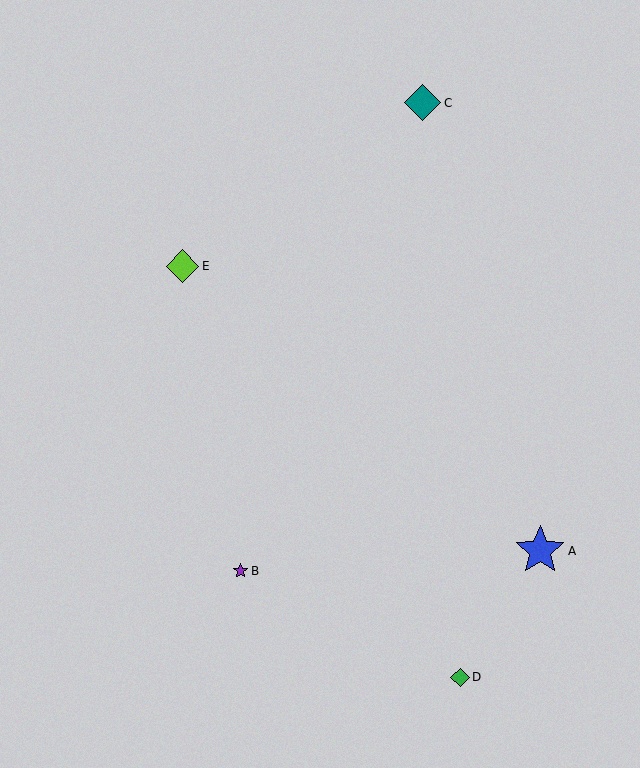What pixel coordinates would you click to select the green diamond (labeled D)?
Click at (460, 677) to select the green diamond D.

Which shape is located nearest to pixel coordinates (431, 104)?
The teal diamond (labeled C) at (423, 103) is nearest to that location.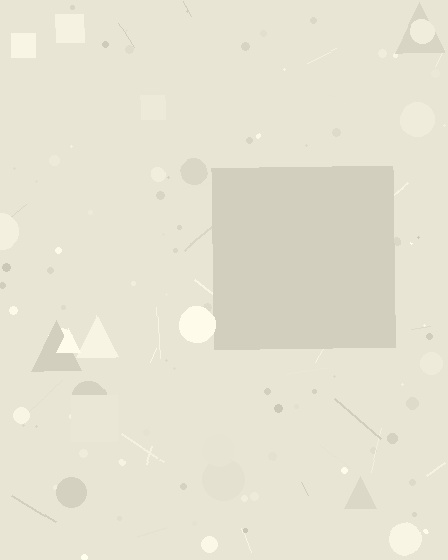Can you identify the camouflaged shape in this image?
The camouflaged shape is a square.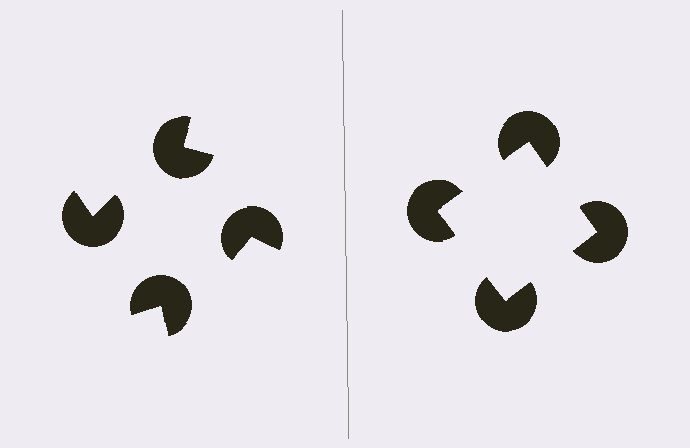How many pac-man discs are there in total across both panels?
8 — 4 on each side.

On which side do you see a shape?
An illusory square appears on the right side. On the left side the wedge cuts are rotated, so no coherent shape forms.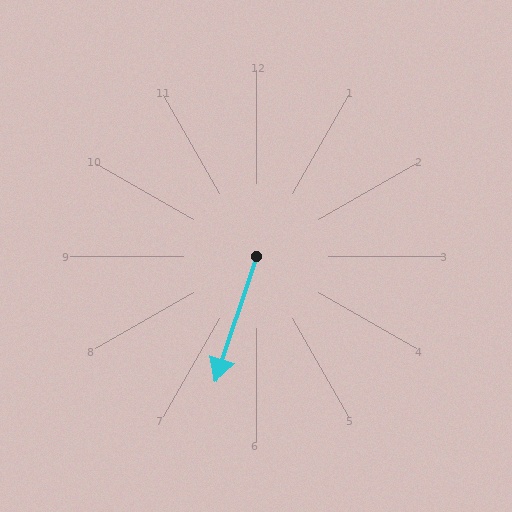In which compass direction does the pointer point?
South.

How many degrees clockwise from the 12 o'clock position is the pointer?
Approximately 198 degrees.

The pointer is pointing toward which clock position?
Roughly 7 o'clock.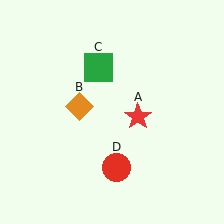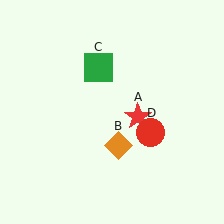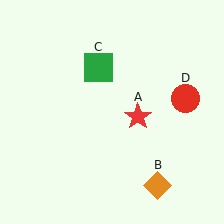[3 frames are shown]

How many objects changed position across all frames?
2 objects changed position: orange diamond (object B), red circle (object D).